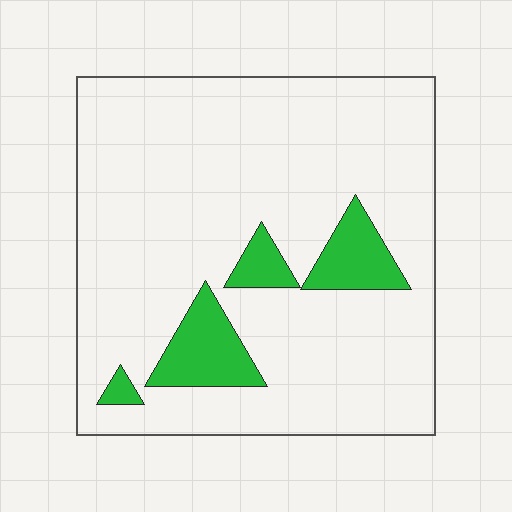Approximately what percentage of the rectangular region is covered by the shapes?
Approximately 10%.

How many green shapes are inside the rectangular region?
4.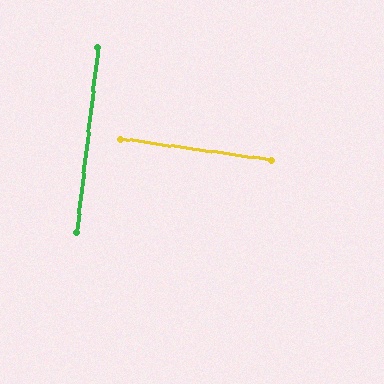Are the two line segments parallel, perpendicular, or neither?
Perpendicular — they meet at approximately 89°.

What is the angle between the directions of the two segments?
Approximately 89 degrees.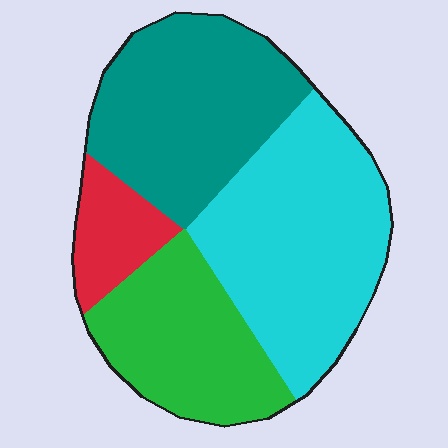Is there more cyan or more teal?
Cyan.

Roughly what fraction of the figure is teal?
Teal takes up about one third (1/3) of the figure.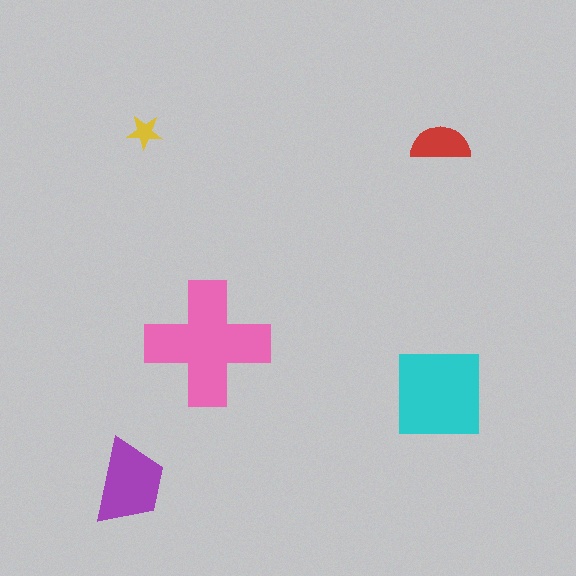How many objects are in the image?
There are 5 objects in the image.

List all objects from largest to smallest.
The pink cross, the cyan square, the purple trapezoid, the red semicircle, the yellow star.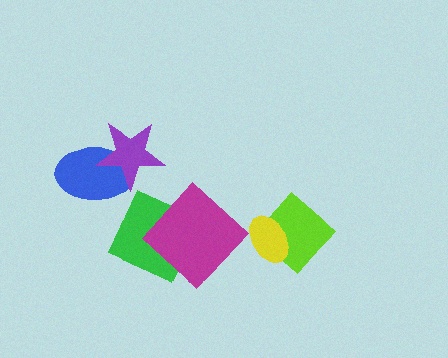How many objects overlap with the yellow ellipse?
1 object overlaps with the yellow ellipse.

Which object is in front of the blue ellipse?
The purple star is in front of the blue ellipse.